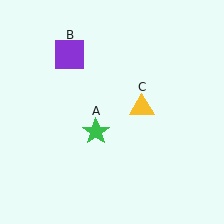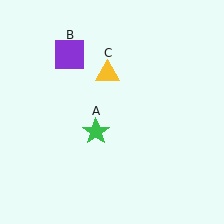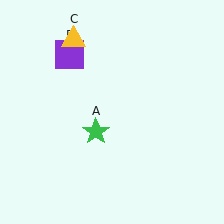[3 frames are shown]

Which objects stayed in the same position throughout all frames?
Green star (object A) and purple square (object B) remained stationary.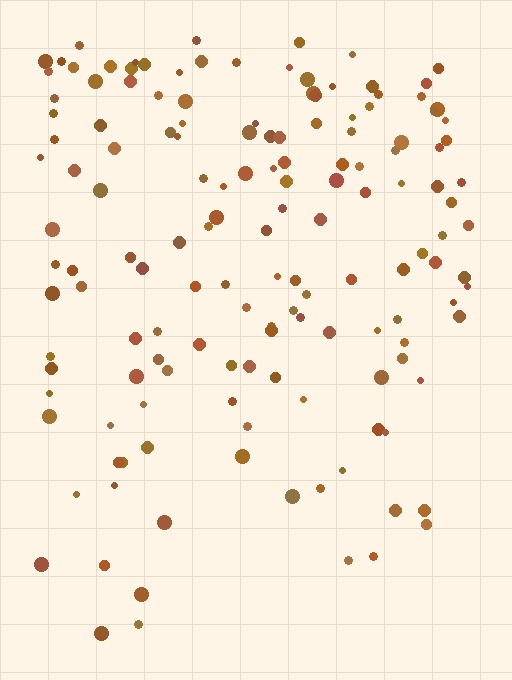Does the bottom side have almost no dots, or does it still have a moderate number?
Still a moderate number, just noticeably fewer than the top.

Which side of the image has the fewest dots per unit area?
The bottom.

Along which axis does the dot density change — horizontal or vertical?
Vertical.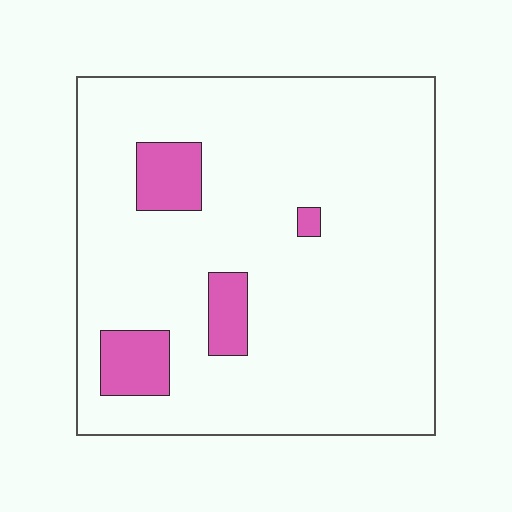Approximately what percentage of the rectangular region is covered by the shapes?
Approximately 10%.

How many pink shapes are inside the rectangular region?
4.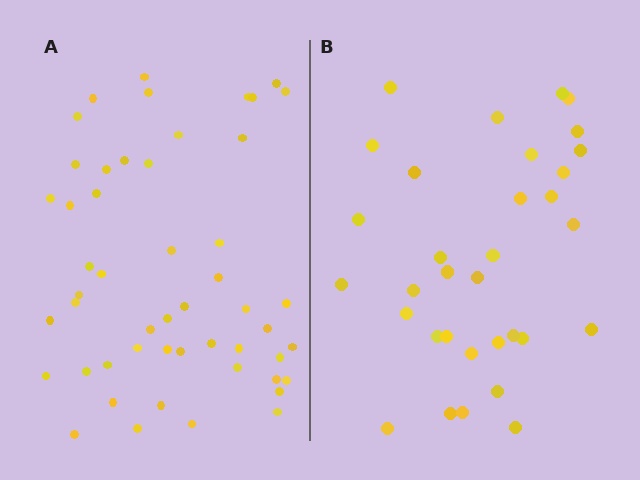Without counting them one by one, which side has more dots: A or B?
Region A (the left region) has more dots.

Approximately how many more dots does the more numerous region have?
Region A has approximately 20 more dots than region B.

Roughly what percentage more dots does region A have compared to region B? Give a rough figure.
About 55% more.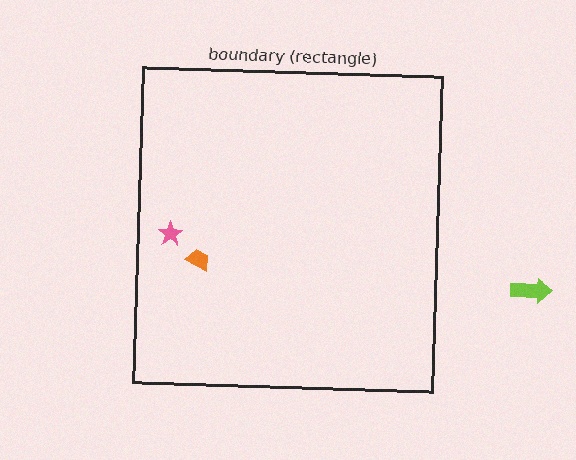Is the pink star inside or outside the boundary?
Inside.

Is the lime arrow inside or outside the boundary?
Outside.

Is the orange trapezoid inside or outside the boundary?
Inside.